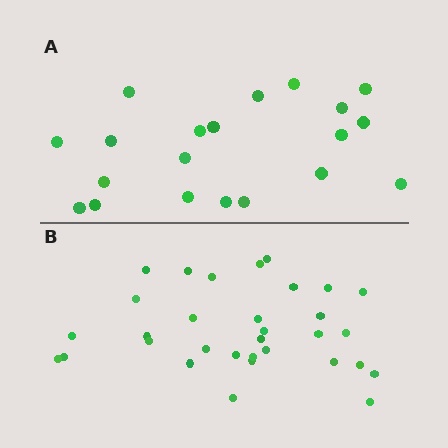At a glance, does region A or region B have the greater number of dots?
Region B (the bottom region) has more dots.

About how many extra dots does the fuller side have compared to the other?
Region B has roughly 12 or so more dots than region A.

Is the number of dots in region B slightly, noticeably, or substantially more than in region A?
Region B has substantially more. The ratio is roughly 1.6 to 1.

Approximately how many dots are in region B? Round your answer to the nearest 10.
About 30 dots. (The exact count is 32, which rounds to 30.)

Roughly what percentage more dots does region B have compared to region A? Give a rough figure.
About 60% more.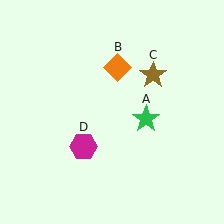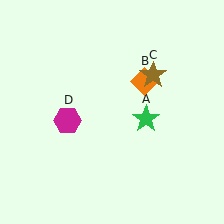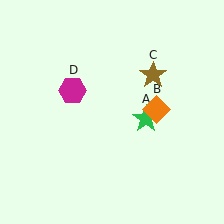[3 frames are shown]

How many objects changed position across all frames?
2 objects changed position: orange diamond (object B), magenta hexagon (object D).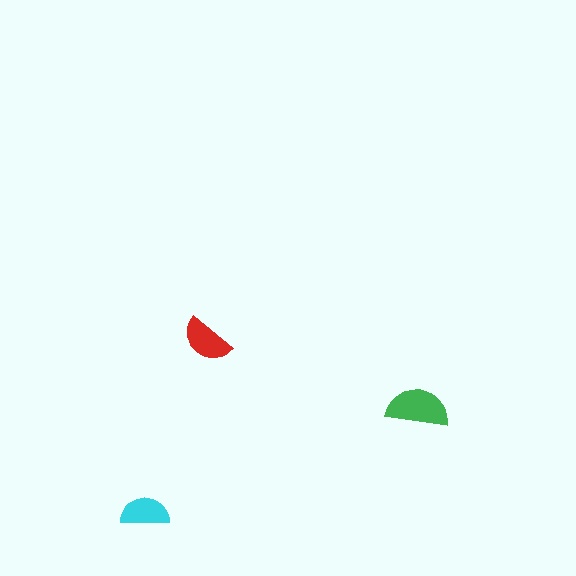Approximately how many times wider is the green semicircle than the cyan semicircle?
About 1.5 times wider.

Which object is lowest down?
The cyan semicircle is bottommost.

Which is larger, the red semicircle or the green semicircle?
The green one.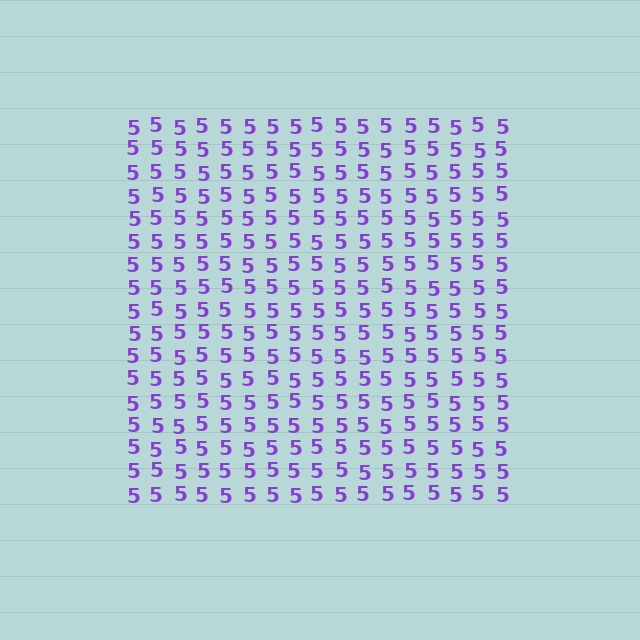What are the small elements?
The small elements are digit 5's.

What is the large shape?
The large shape is a square.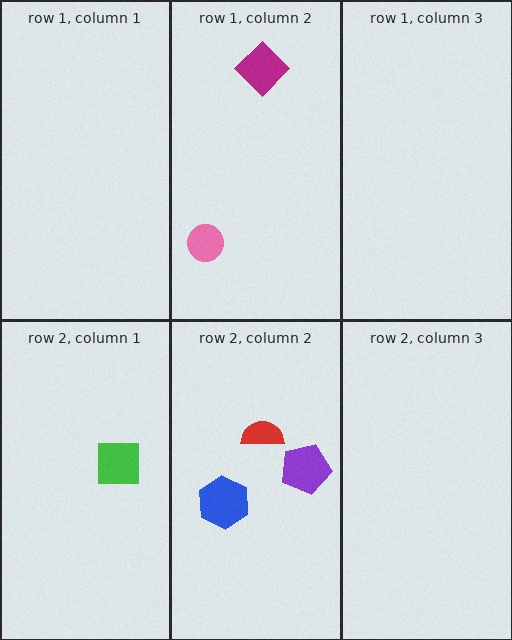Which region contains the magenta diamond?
The row 1, column 2 region.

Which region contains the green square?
The row 2, column 1 region.